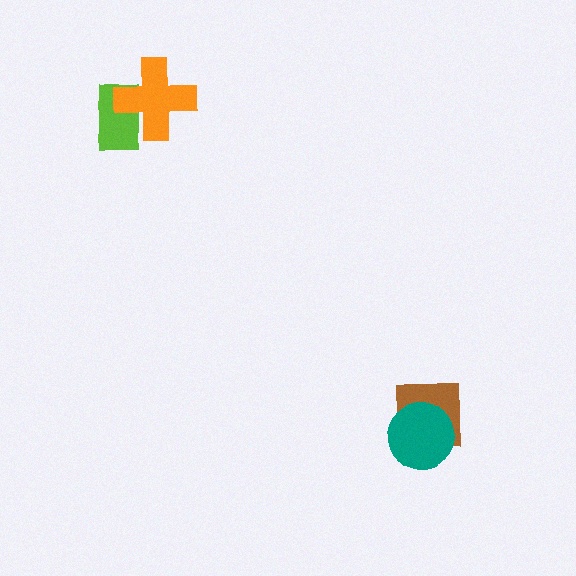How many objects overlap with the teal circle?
1 object overlaps with the teal circle.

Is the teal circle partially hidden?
No, no other shape covers it.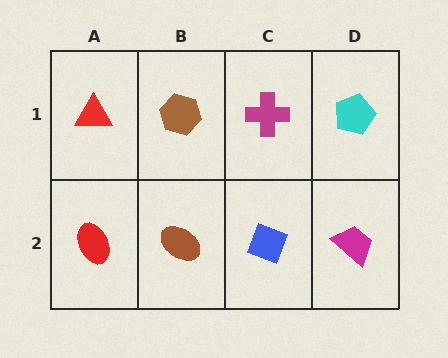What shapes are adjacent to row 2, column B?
A brown hexagon (row 1, column B), a red ellipse (row 2, column A), a blue diamond (row 2, column C).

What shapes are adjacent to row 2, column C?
A magenta cross (row 1, column C), a brown ellipse (row 2, column B), a magenta trapezoid (row 2, column D).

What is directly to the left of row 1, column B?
A red triangle.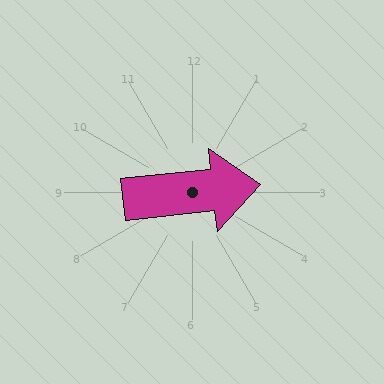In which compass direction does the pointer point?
East.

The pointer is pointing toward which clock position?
Roughly 3 o'clock.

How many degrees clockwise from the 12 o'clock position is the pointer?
Approximately 84 degrees.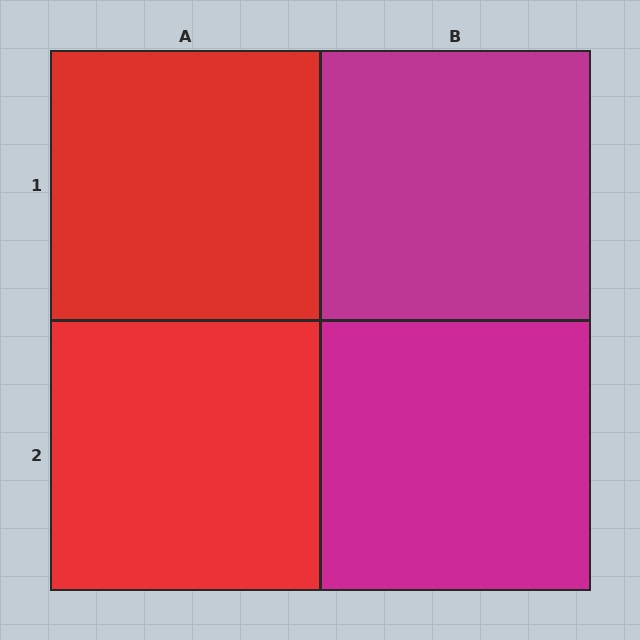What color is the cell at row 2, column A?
Red.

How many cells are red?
2 cells are red.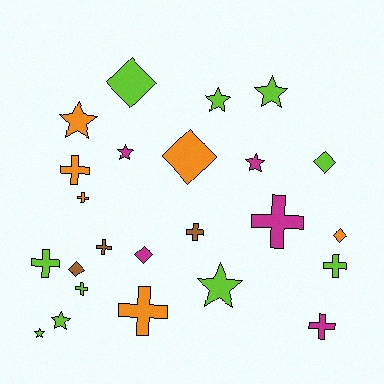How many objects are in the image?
There are 24 objects.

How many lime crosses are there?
There are 3 lime crosses.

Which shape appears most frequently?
Cross, with 10 objects.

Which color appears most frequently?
Lime, with 10 objects.